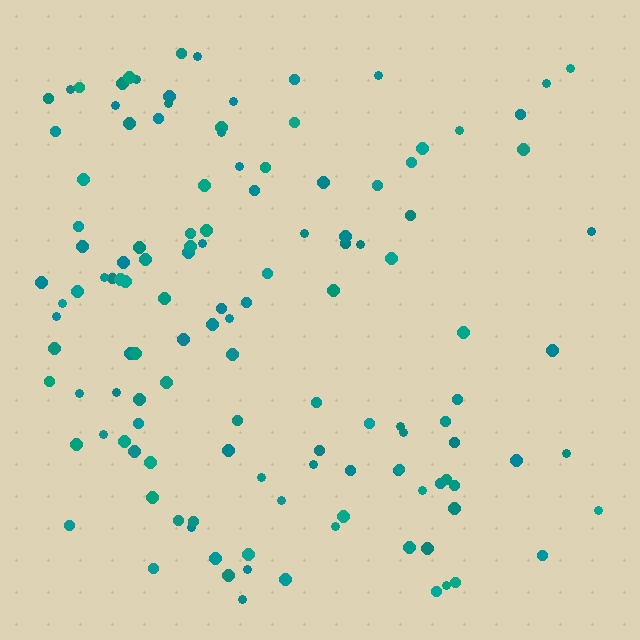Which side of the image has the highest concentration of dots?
The left.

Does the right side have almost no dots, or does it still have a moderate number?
Still a moderate number, just noticeably fewer than the left.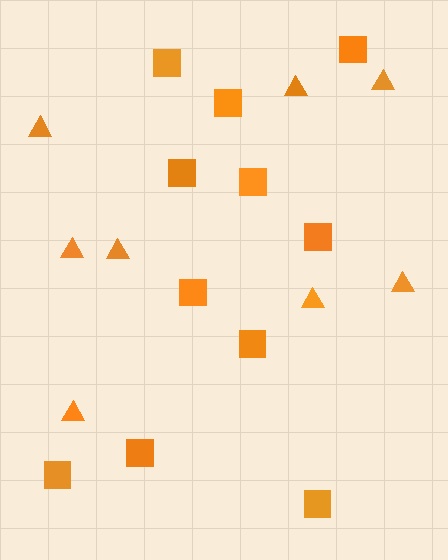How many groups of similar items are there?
There are 2 groups: one group of triangles (8) and one group of squares (11).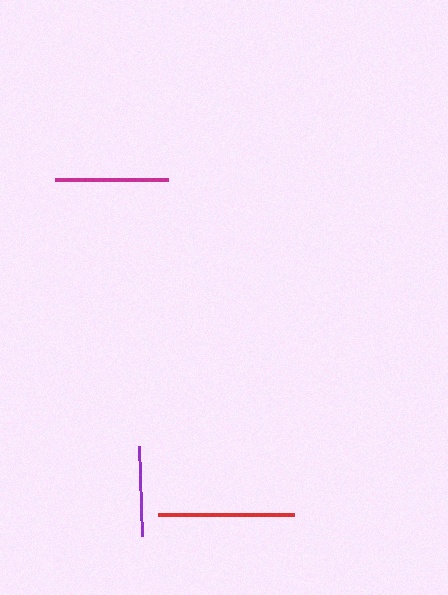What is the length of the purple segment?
The purple segment is approximately 91 pixels long.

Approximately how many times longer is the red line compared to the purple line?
The red line is approximately 1.5 times the length of the purple line.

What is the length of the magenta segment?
The magenta segment is approximately 112 pixels long.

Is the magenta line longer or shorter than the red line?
The red line is longer than the magenta line.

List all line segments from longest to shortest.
From longest to shortest: red, magenta, purple.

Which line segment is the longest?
The red line is the longest at approximately 136 pixels.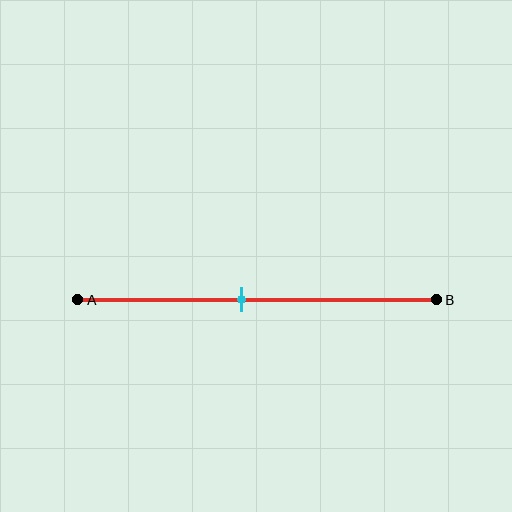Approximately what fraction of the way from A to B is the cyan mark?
The cyan mark is approximately 45% of the way from A to B.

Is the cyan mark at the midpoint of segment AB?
No, the mark is at about 45% from A, not at the 50% midpoint.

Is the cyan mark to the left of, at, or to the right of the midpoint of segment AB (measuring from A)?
The cyan mark is to the left of the midpoint of segment AB.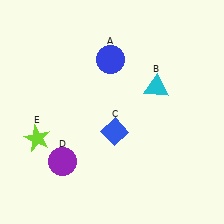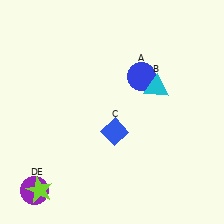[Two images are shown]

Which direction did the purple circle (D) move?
The purple circle (D) moved left.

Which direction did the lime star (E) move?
The lime star (E) moved down.